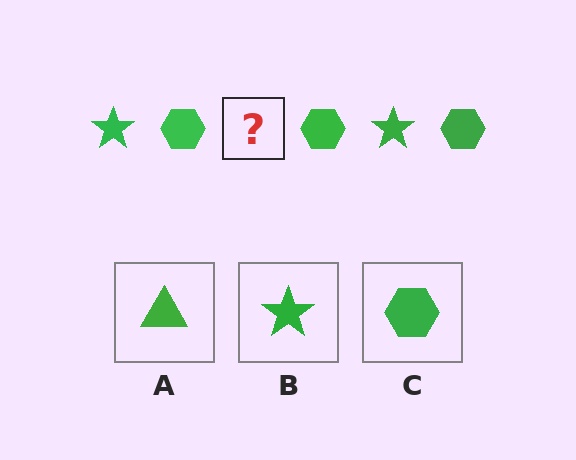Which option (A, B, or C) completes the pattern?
B.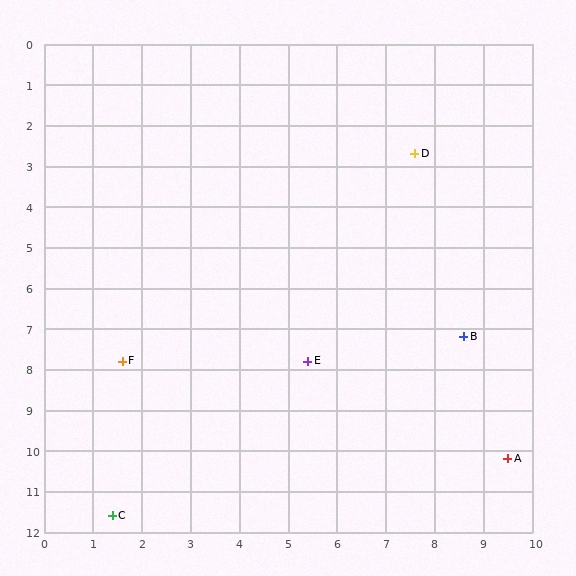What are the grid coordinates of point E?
Point E is at approximately (5.4, 7.8).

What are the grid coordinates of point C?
Point C is at approximately (1.4, 11.6).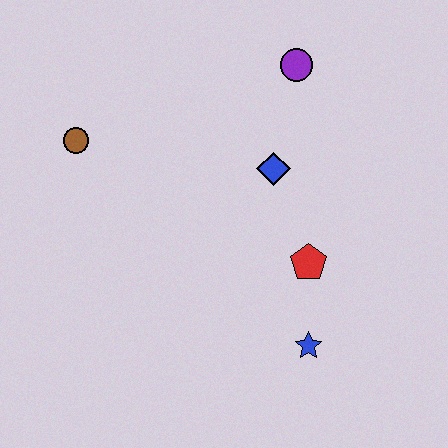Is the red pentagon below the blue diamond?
Yes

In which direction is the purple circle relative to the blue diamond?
The purple circle is above the blue diamond.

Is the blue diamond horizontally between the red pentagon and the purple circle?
No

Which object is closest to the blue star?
The red pentagon is closest to the blue star.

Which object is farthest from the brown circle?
The blue star is farthest from the brown circle.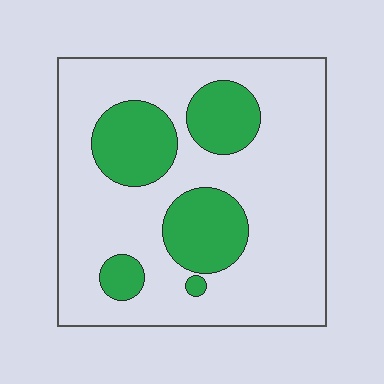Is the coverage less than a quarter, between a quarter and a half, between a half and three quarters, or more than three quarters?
Between a quarter and a half.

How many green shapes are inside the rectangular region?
5.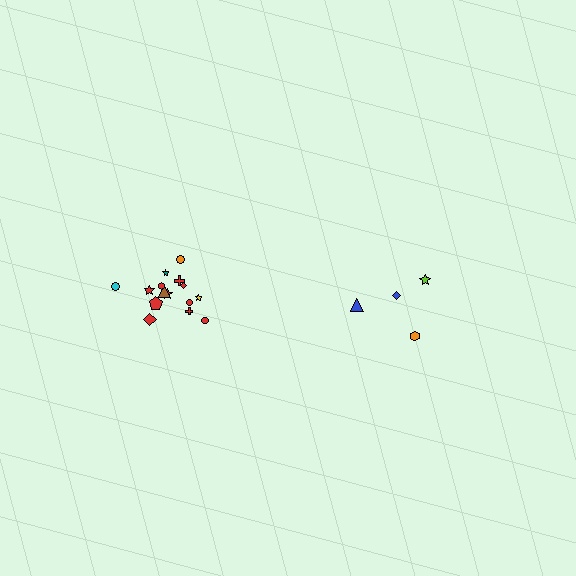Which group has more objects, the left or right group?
The left group.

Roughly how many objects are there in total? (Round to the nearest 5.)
Roughly 20 objects in total.